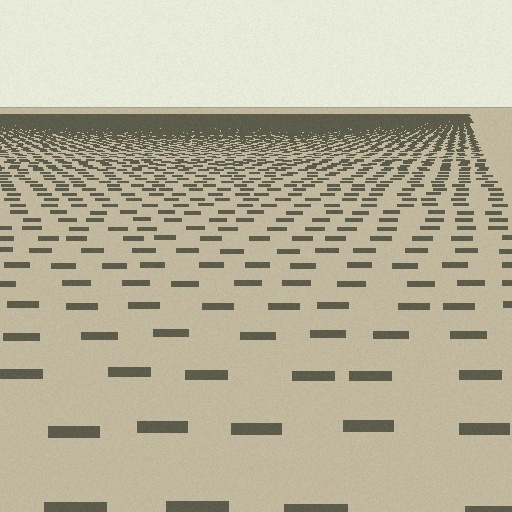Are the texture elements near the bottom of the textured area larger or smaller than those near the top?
Larger. Near the bottom, elements are closer to the viewer and appear at a bigger on-screen size.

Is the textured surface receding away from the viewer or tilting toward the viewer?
The surface is receding away from the viewer. Texture elements get smaller and denser toward the top.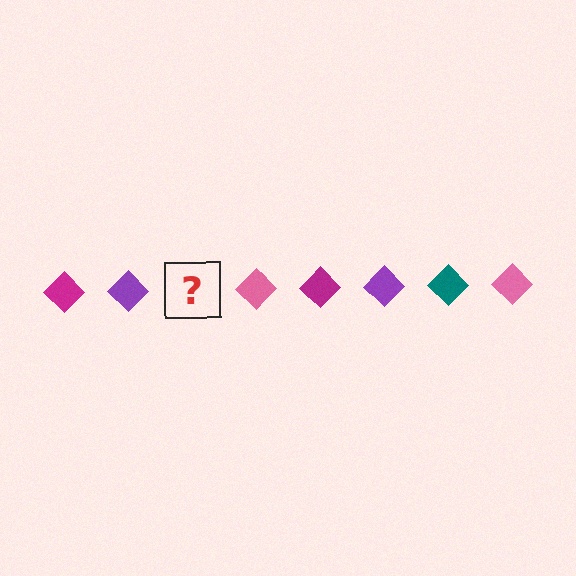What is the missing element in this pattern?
The missing element is a teal diamond.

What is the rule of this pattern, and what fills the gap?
The rule is that the pattern cycles through magenta, purple, teal, pink diamonds. The gap should be filled with a teal diamond.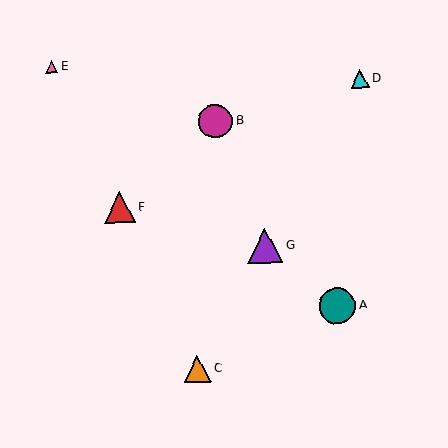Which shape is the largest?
The teal circle (labeled A) is the largest.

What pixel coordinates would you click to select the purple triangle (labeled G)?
Click at (265, 245) to select the purple triangle G.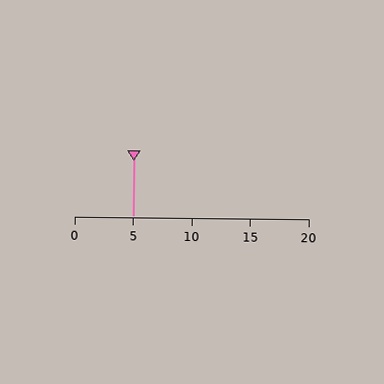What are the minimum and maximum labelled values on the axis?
The axis runs from 0 to 20.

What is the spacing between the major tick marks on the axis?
The major ticks are spaced 5 apart.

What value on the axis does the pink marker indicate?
The marker indicates approximately 5.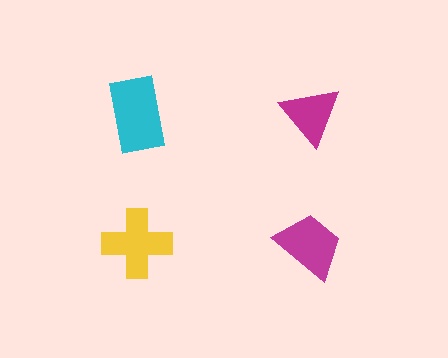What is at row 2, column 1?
A yellow cross.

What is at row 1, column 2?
A magenta triangle.